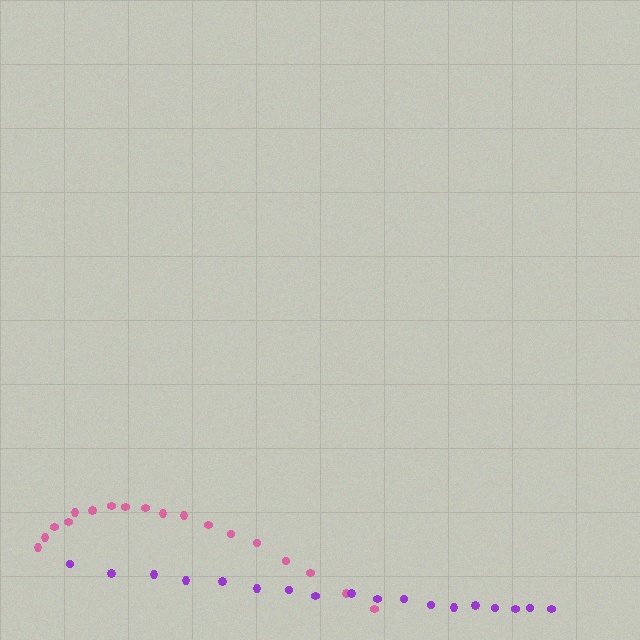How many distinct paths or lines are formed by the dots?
There are 2 distinct paths.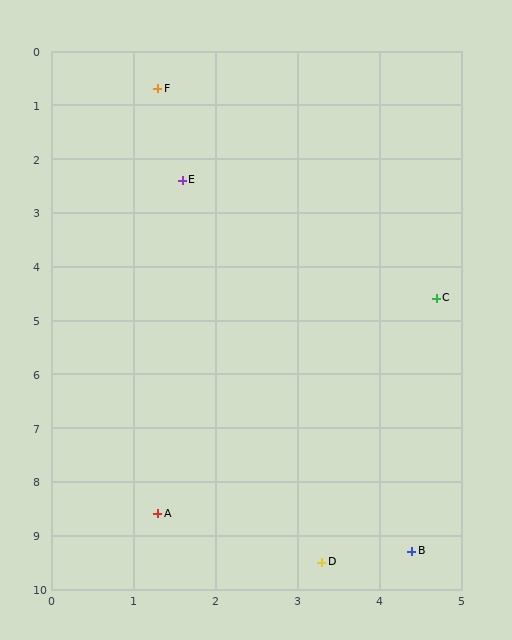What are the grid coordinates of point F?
Point F is at approximately (1.3, 0.7).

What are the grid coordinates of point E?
Point E is at approximately (1.6, 2.4).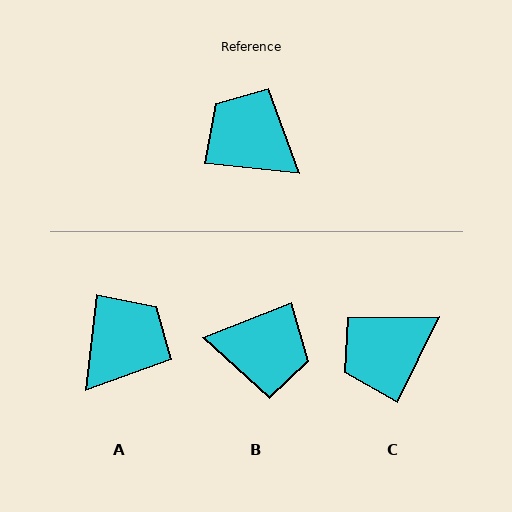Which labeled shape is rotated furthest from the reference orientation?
B, about 153 degrees away.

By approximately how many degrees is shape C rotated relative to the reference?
Approximately 70 degrees counter-clockwise.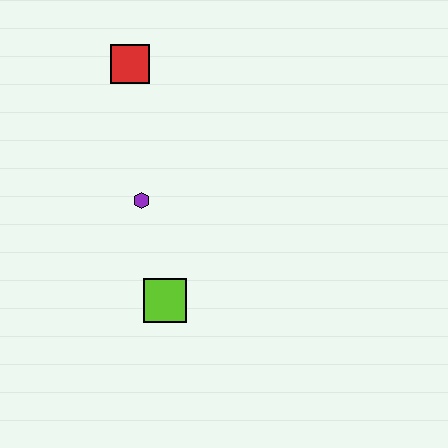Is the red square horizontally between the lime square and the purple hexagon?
No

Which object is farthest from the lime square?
The red square is farthest from the lime square.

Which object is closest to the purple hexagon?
The lime square is closest to the purple hexagon.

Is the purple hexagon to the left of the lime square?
Yes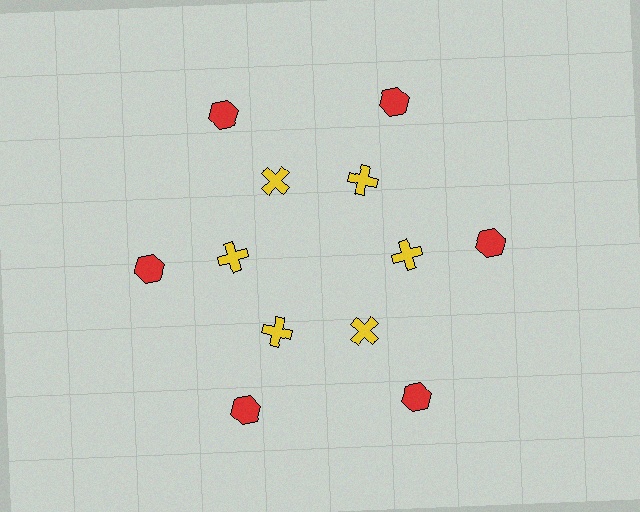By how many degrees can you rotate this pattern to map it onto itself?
The pattern maps onto itself every 60 degrees of rotation.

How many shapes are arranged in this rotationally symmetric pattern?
There are 12 shapes, arranged in 6 groups of 2.